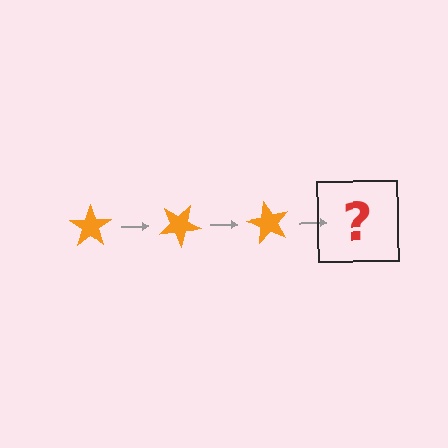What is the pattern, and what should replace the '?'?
The pattern is that the star rotates 30 degrees each step. The '?' should be an orange star rotated 90 degrees.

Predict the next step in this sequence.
The next step is an orange star rotated 90 degrees.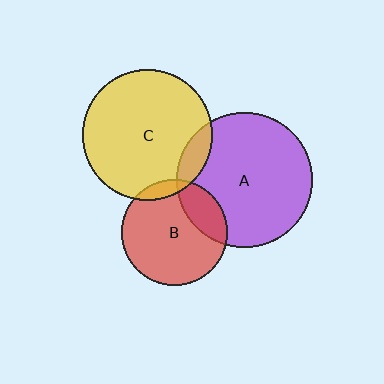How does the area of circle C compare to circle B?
Approximately 1.5 times.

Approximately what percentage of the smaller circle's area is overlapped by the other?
Approximately 20%.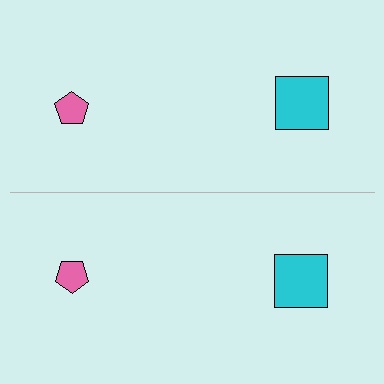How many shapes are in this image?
There are 4 shapes in this image.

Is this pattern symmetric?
Yes, this pattern has bilateral (reflection) symmetry.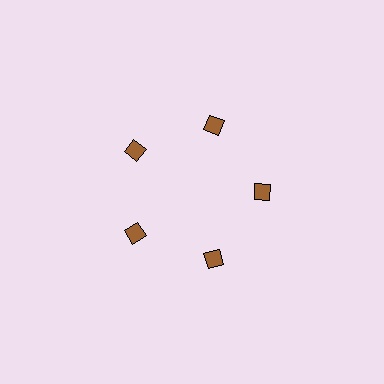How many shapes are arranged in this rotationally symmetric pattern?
There are 5 shapes, arranged in 5 groups of 1.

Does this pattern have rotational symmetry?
Yes, this pattern has 5-fold rotational symmetry. It looks the same after rotating 72 degrees around the center.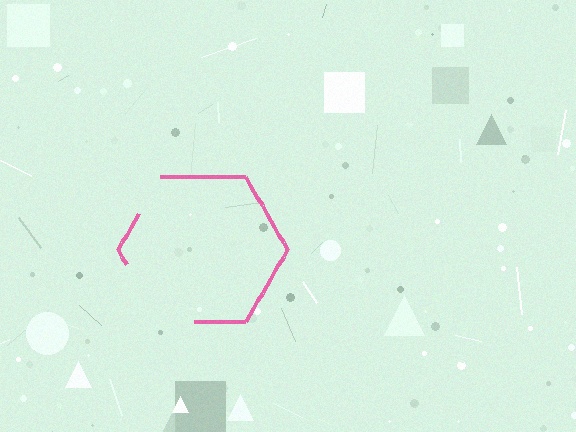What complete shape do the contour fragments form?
The contour fragments form a hexagon.